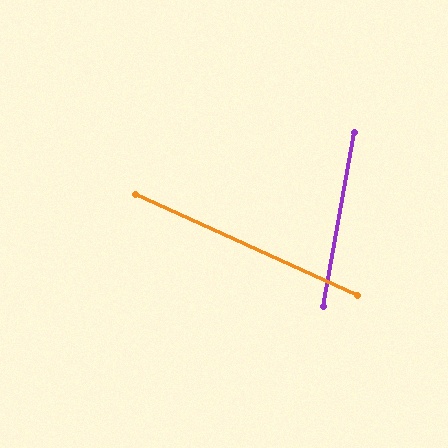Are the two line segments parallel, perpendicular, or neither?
Neither parallel nor perpendicular — they differ by about 76°.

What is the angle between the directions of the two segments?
Approximately 76 degrees.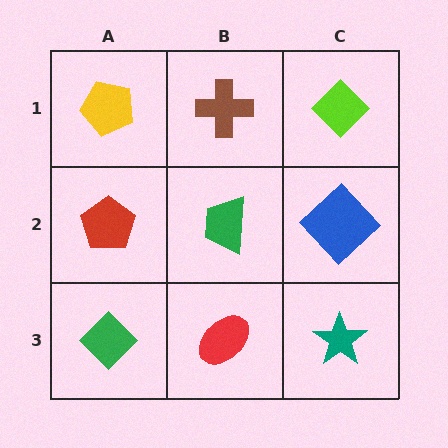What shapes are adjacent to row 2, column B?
A brown cross (row 1, column B), a red ellipse (row 3, column B), a red pentagon (row 2, column A), a blue diamond (row 2, column C).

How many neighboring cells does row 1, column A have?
2.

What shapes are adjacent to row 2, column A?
A yellow pentagon (row 1, column A), a green diamond (row 3, column A), a green trapezoid (row 2, column B).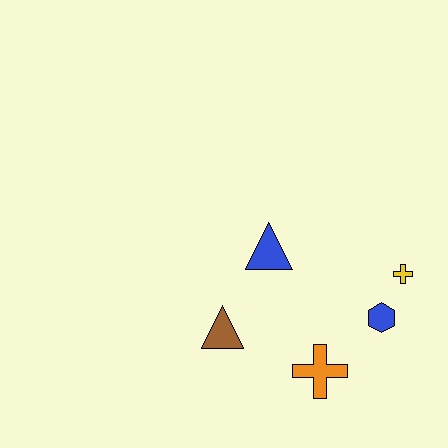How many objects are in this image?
There are 5 objects.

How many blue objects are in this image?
There are 2 blue objects.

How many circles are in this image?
There are no circles.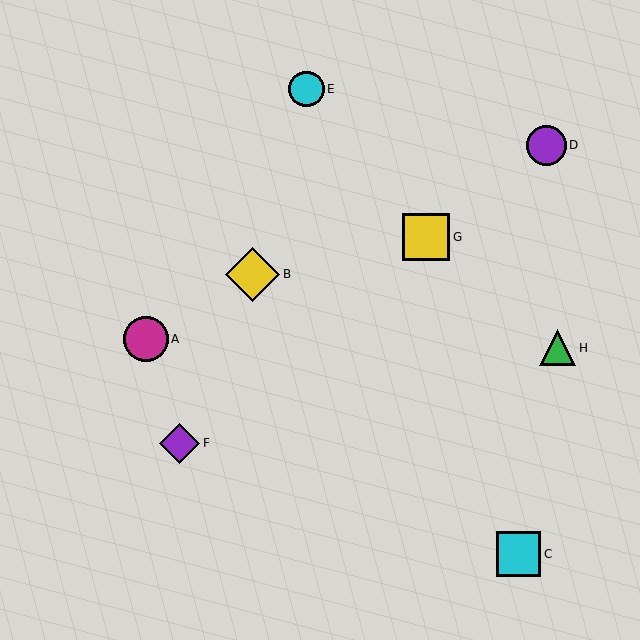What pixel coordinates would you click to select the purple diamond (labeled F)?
Click at (180, 443) to select the purple diamond F.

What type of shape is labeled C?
Shape C is a cyan square.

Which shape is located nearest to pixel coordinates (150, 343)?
The magenta circle (labeled A) at (146, 339) is nearest to that location.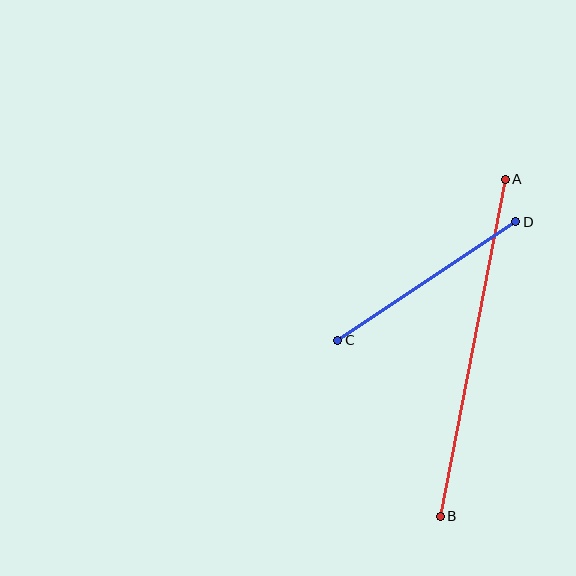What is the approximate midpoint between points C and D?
The midpoint is at approximately (427, 281) pixels.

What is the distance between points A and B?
The distance is approximately 343 pixels.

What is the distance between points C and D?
The distance is approximately 214 pixels.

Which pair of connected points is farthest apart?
Points A and B are farthest apart.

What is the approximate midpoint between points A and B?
The midpoint is at approximately (473, 348) pixels.